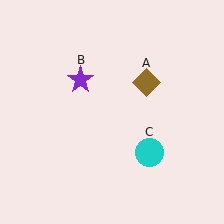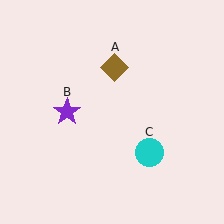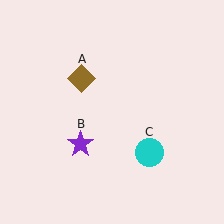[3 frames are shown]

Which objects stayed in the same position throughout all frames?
Cyan circle (object C) remained stationary.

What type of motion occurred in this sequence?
The brown diamond (object A), purple star (object B) rotated counterclockwise around the center of the scene.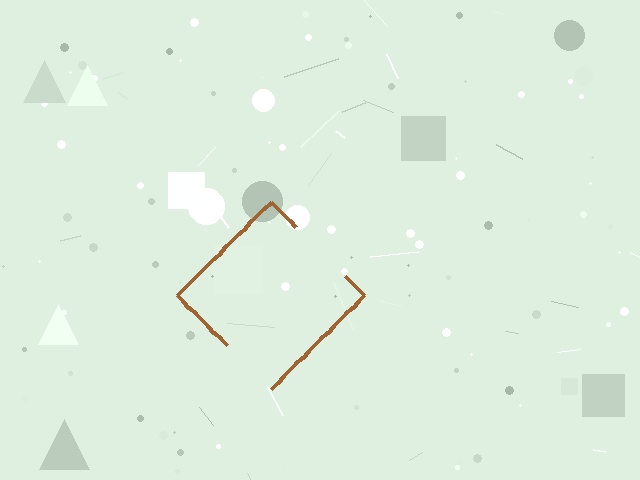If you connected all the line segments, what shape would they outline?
They would outline a diamond.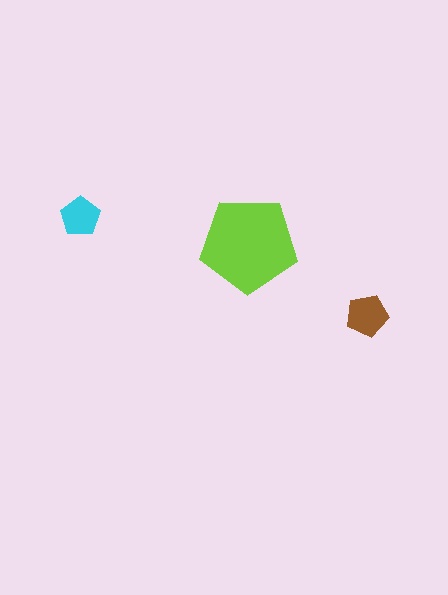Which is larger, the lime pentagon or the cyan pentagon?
The lime one.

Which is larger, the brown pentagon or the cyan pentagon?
The brown one.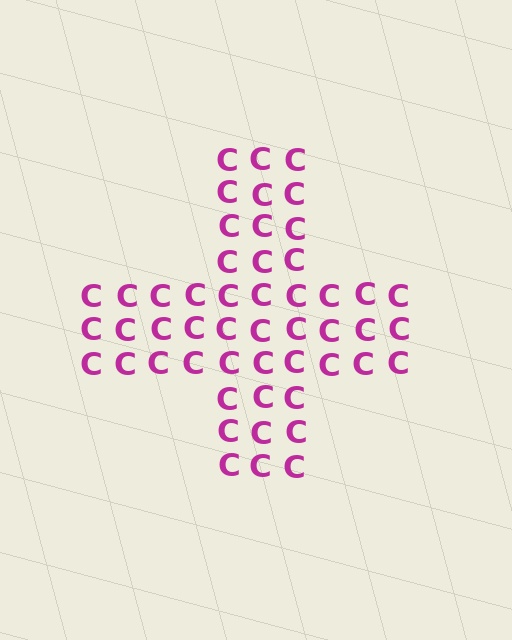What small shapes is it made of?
It is made of small letter C's.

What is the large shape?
The large shape is a cross.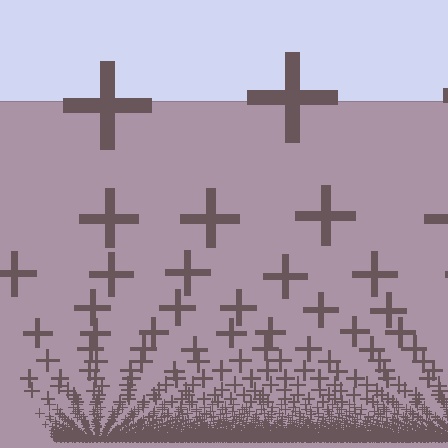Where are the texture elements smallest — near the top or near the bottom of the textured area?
Near the bottom.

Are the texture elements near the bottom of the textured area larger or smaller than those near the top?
Smaller. The gradient is inverted — elements near the bottom are smaller and denser.